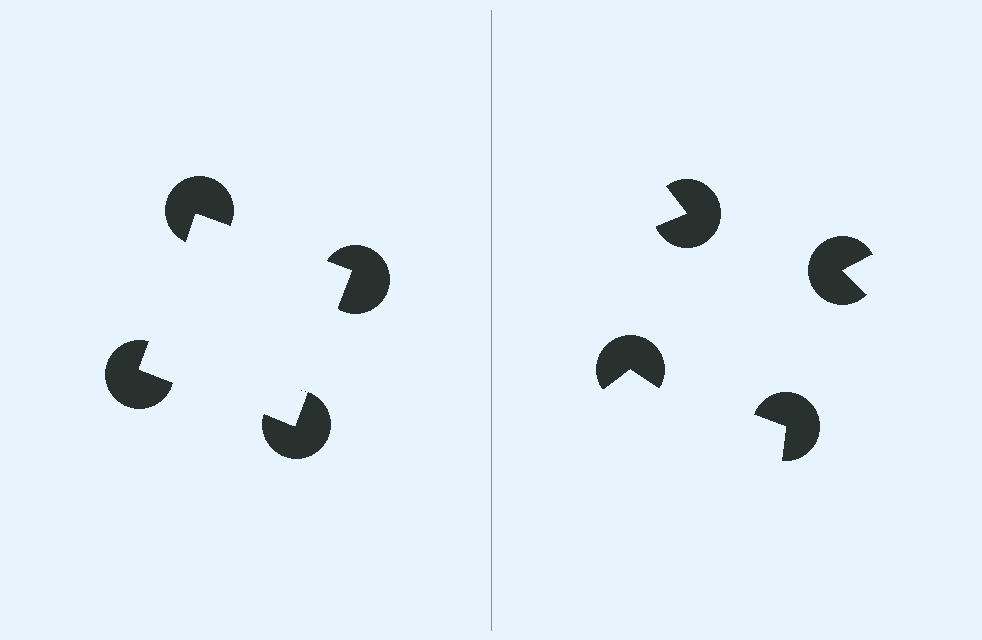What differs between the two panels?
The pac-man discs are positioned identically on both sides; only the wedge orientations differ. On the left they align to a square; on the right they are misaligned.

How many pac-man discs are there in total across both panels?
8 — 4 on each side.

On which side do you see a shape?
An illusory square appears on the left side. On the right side the wedge cuts are rotated, so no coherent shape forms.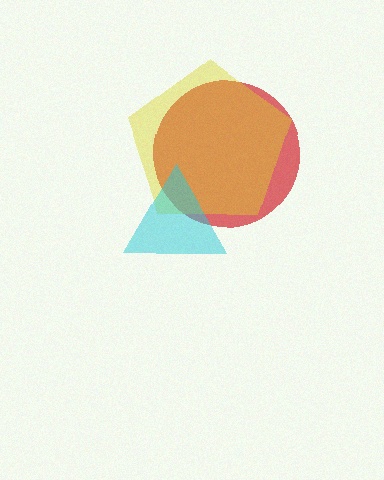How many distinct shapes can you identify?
There are 3 distinct shapes: a red circle, a yellow pentagon, a cyan triangle.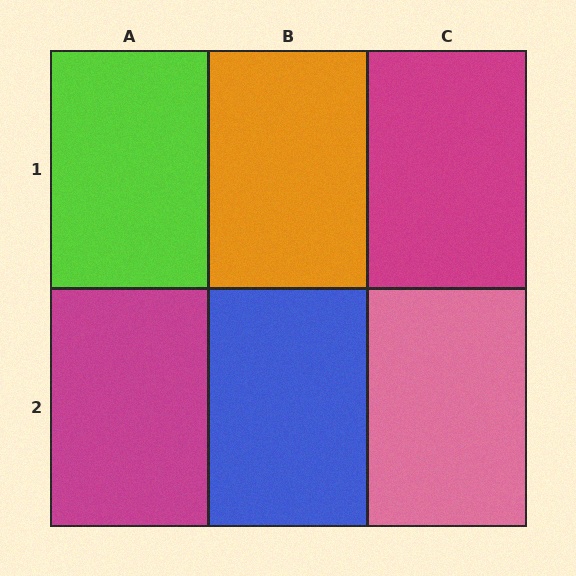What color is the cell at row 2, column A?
Magenta.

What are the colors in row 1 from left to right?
Lime, orange, magenta.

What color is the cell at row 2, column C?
Pink.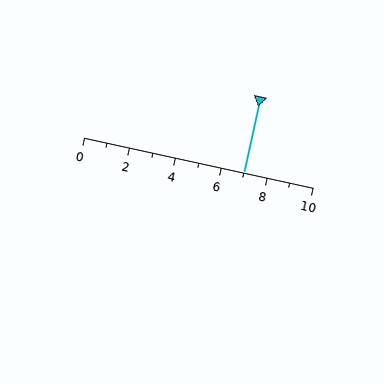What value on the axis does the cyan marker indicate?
The marker indicates approximately 7.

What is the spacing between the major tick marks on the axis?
The major ticks are spaced 2 apart.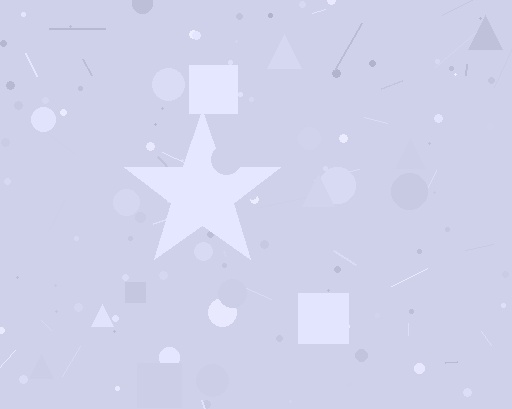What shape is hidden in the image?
A star is hidden in the image.